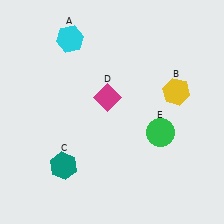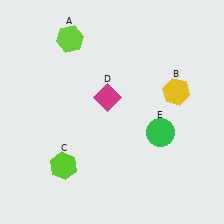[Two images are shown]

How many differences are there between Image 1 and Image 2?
There are 2 differences between the two images.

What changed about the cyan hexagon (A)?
In Image 1, A is cyan. In Image 2, it changed to lime.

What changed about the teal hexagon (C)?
In Image 1, C is teal. In Image 2, it changed to lime.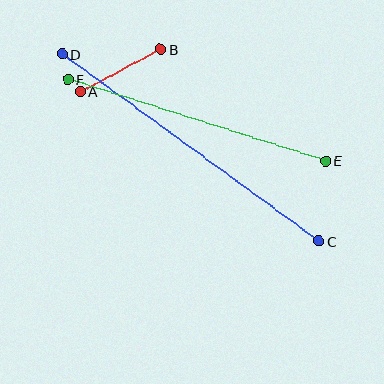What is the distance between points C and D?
The distance is approximately 318 pixels.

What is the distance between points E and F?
The distance is approximately 270 pixels.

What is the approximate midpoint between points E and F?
The midpoint is at approximately (197, 120) pixels.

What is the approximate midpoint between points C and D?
The midpoint is at approximately (190, 148) pixels.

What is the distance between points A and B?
The distance is approximately 91 pixels.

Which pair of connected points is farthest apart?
Points C and D are farthest apart.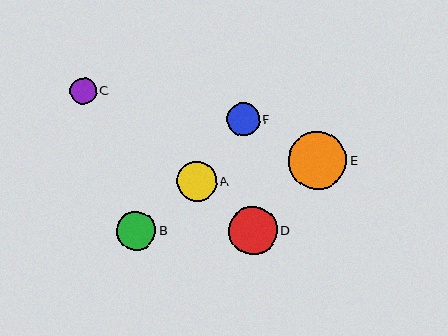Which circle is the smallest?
Circle C is the smallest with a size of approximately 27 pixels.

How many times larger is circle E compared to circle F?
Circle E is approximately 1.8 times the size of circle F.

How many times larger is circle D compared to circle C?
Circle D is approximately 1.8 times the size of circle C.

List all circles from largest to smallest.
From largest to smallest: E, D, A, B, F, C.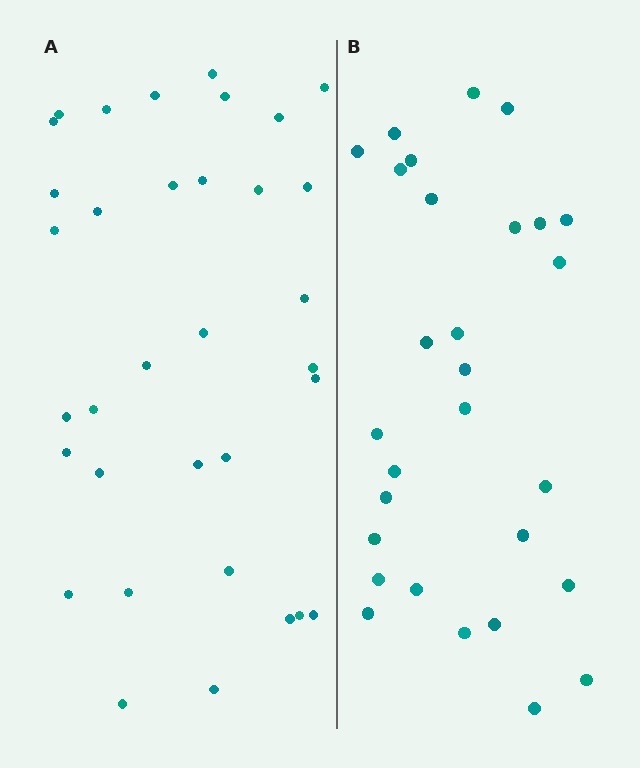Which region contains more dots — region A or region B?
Region A (the left region) has more dots.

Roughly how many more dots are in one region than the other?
Region A has about 5 more dots than region B.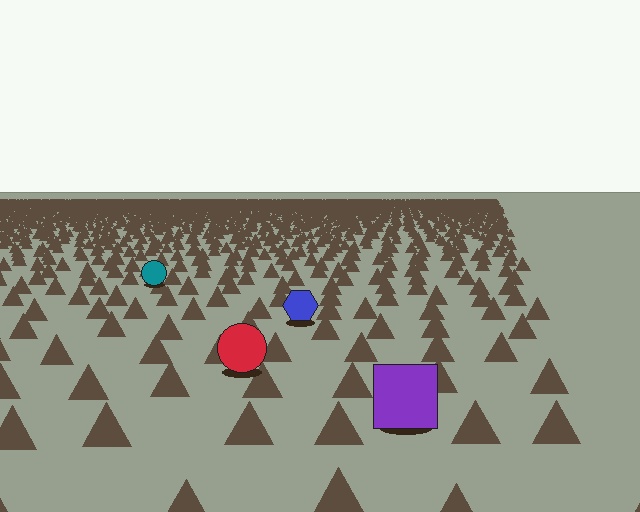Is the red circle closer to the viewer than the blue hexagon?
Yes. The red circle is closer — you can tell from the texture gradient: the ground texture is coarser near it.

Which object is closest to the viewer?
The purple square is closest. The texture marks near it are larger and more spread out.